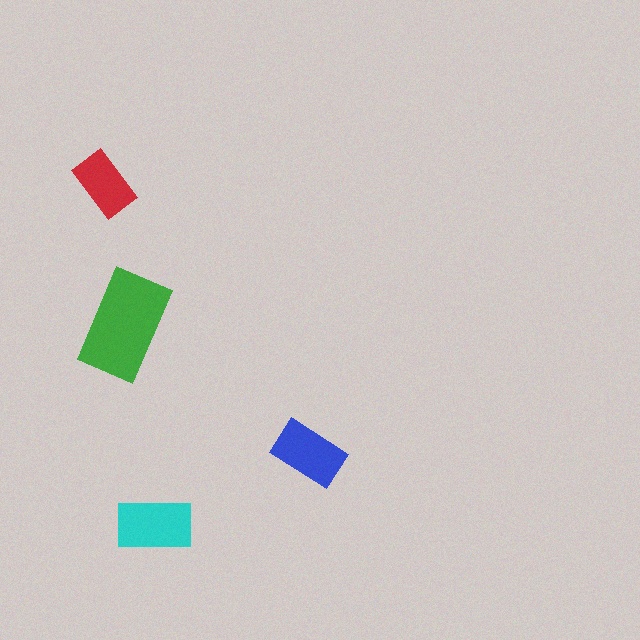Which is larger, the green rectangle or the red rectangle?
The green one.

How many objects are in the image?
There are 4 objects in the image.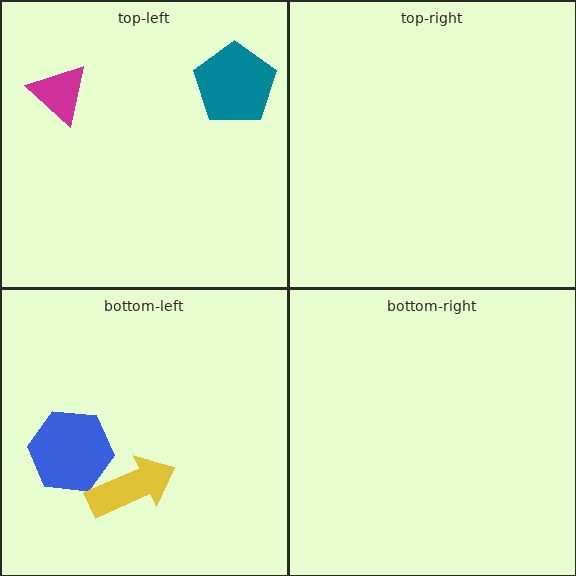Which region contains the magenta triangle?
The top-left region.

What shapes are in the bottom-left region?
The blue hexagon, the yellow arrow.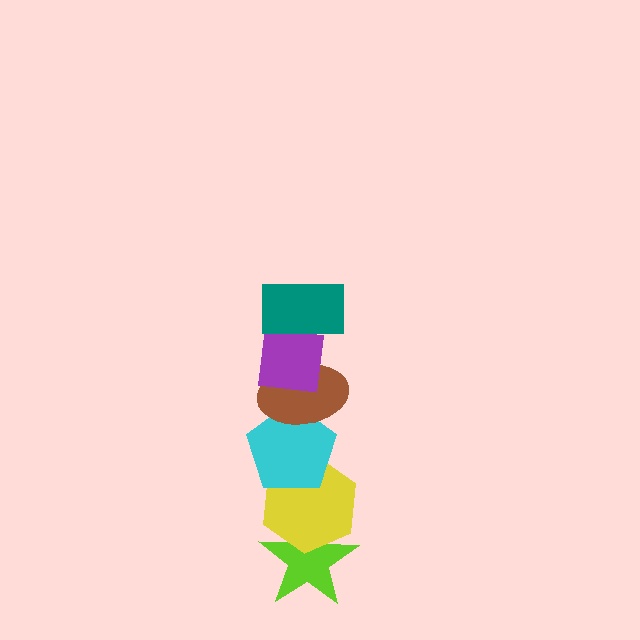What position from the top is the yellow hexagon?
The yellow hexagon is 5th from the top.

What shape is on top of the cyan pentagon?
The brown ellipse is on top of the cyan pentagon.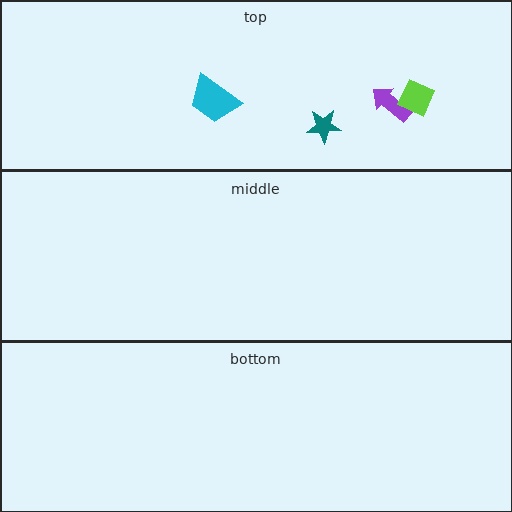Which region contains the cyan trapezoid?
The top region.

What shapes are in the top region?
The purple arrow, the teal star, the lime diamond, the cyan trapezoid.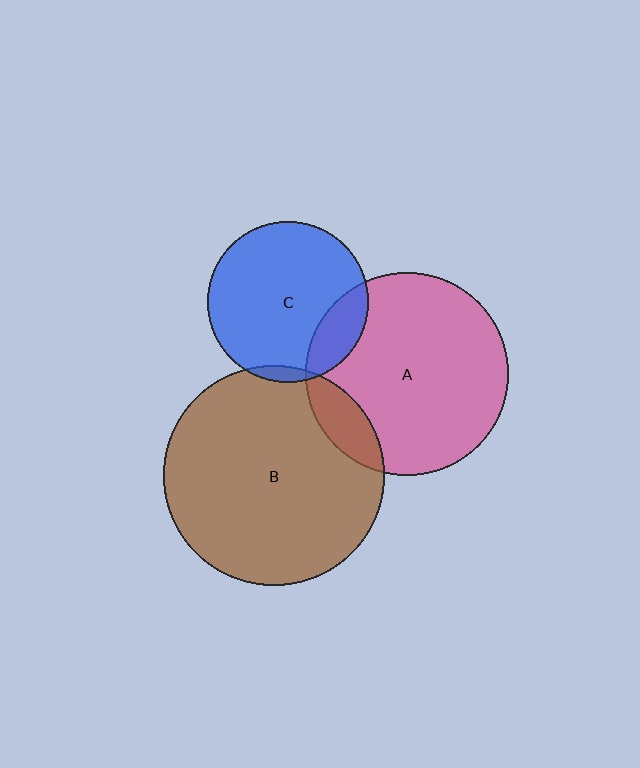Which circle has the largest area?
Circle B (brown).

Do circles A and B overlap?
Yes.